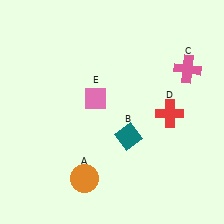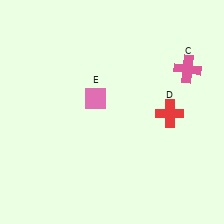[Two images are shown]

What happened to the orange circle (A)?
The orange circle (A) was removed in Image 2. It was in the bottom-left area of Image 1.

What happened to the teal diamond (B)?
The teal diamond (B) was removed in Image 2. It was in the bottom-right area of Image 1.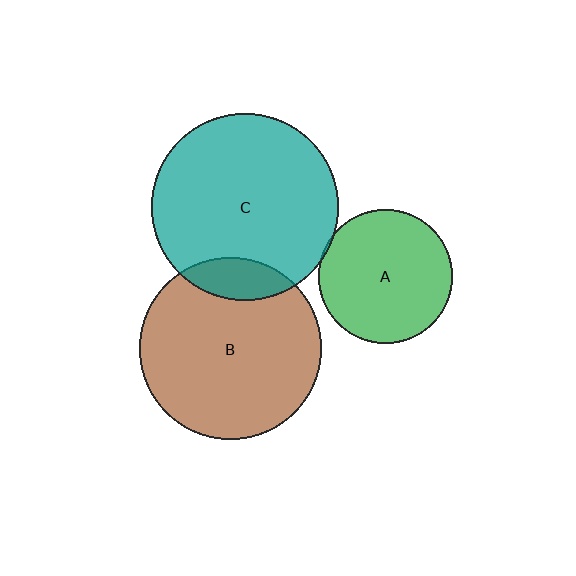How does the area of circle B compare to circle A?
Approximately 1.8 times.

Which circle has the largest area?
Circle C (teal).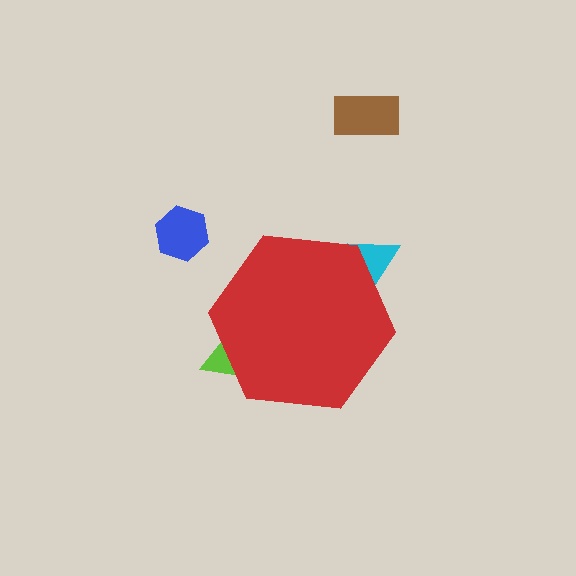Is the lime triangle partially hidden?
Yes, the lime triangle is partially hidden behind the red hexagon.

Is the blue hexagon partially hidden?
No, the blue hexagon is fully visible.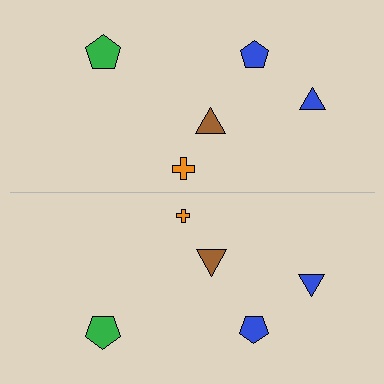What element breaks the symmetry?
The orange cross on the bottom side has a different size than its mirror counterpart.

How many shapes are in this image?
There are 10 shapes in this image.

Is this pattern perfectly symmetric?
No, the pattern is not perfectly symmetric. The orange cross on the bottom side has a different size than its mirror counterpart.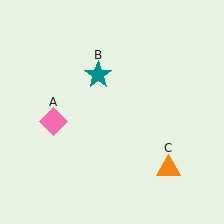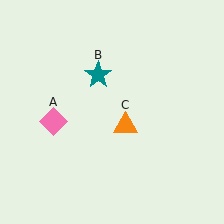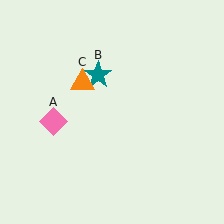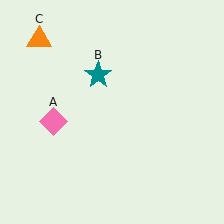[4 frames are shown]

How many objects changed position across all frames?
1 object changed position: orange triangle (object C).